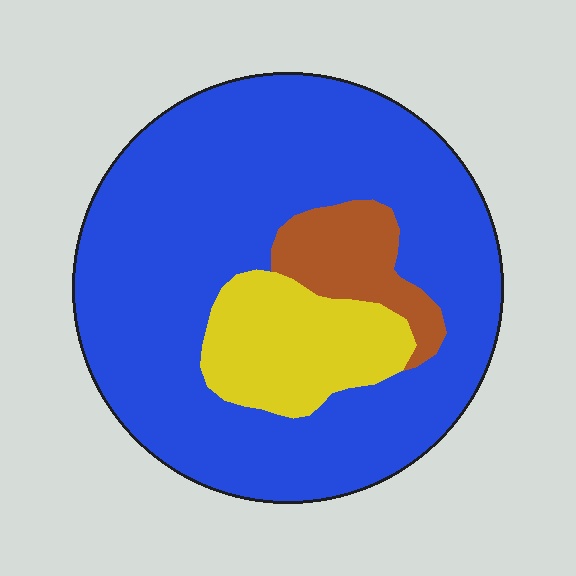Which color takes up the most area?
Blue, at roughly 75%.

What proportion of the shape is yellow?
Yellow takes up about one sixth (1/6) of the shape.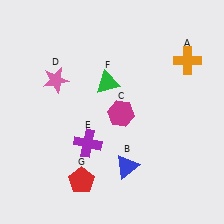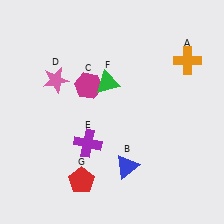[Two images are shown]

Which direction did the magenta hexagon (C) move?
The magenta hexagon (C) moved left.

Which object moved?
The magenta hexagon (C) moved left.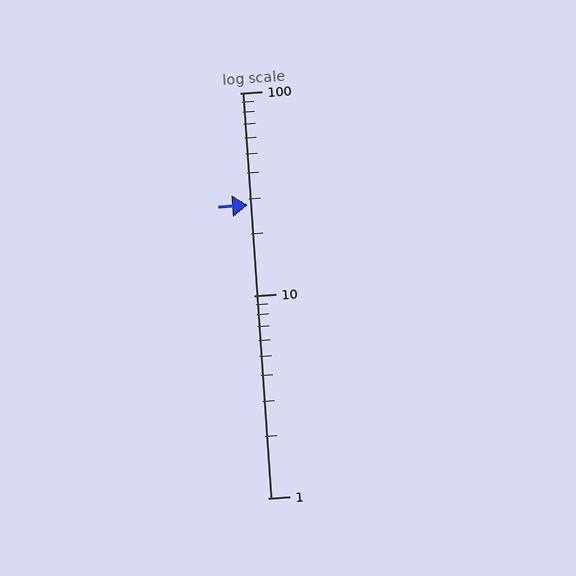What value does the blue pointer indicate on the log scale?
The pointer indicates approximately 28.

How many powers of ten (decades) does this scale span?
The scale spans 2 decades, from 1 to 100.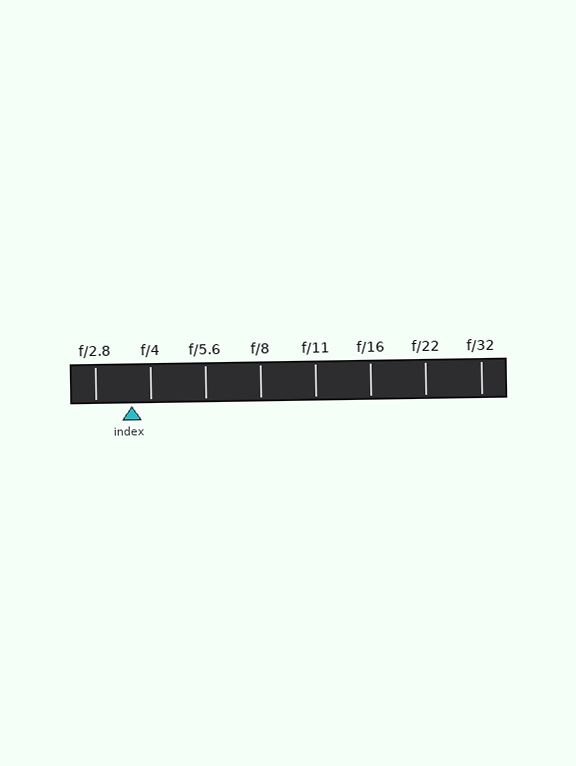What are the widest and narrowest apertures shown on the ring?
The widest aperture shown is f/2.8 and the narrowest is f/32.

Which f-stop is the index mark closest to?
The index mark is closest to f/4.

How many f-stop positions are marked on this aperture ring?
There are 8 f-stop positions marked.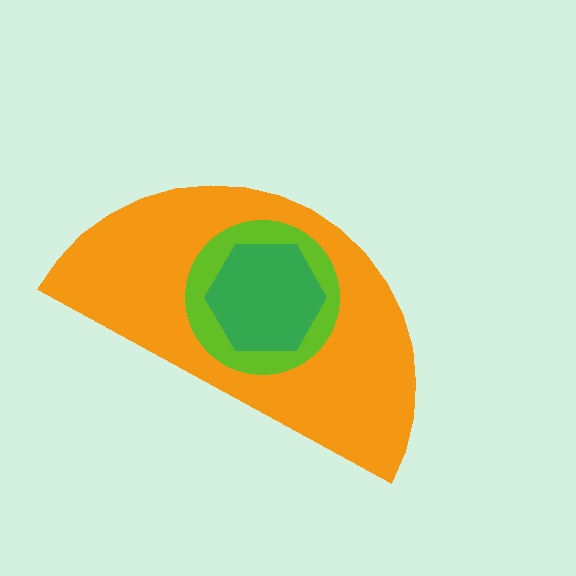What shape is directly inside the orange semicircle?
The lime circle.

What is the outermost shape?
The orange semicircle.